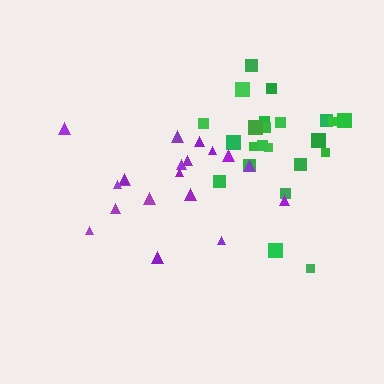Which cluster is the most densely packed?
Green.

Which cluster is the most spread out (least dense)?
Purple.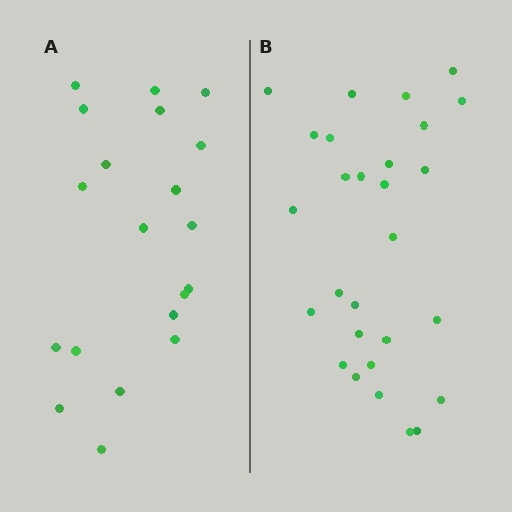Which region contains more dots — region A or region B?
Region B (the right region) has more dots.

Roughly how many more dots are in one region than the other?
Region B has roughly 8 or so more dots than region A.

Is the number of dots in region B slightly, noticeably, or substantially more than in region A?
Region B has noticeably more, but not dramatically so. The ratio is roughly 1.4 to 1.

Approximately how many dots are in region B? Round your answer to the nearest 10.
About 30 dots. (The exact count is 28, which rounds to 30.)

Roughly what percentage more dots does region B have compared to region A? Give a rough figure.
About 40% more.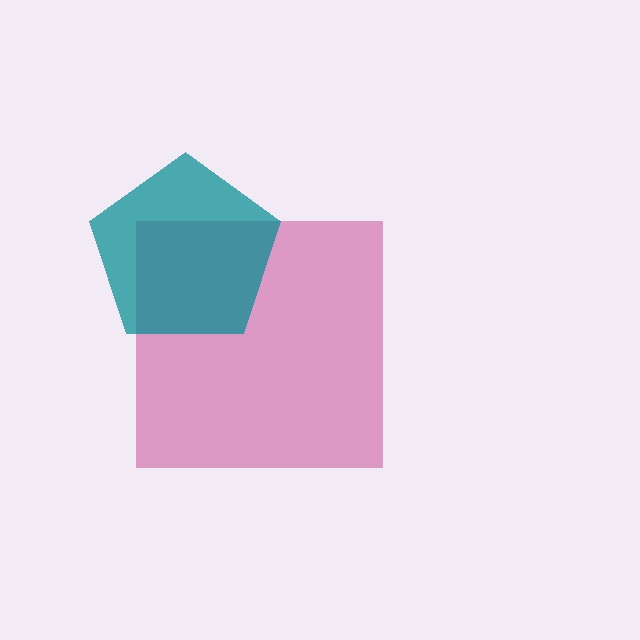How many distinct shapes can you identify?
There are 2 distinct shapes: a magenta square, a teal pentagon.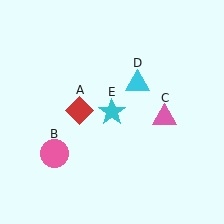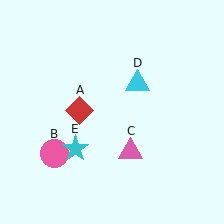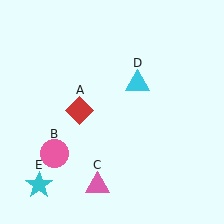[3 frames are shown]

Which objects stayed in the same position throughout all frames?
Red diamond (object A) and pink circle (object B) and cyan triangle (object D) remained stationary.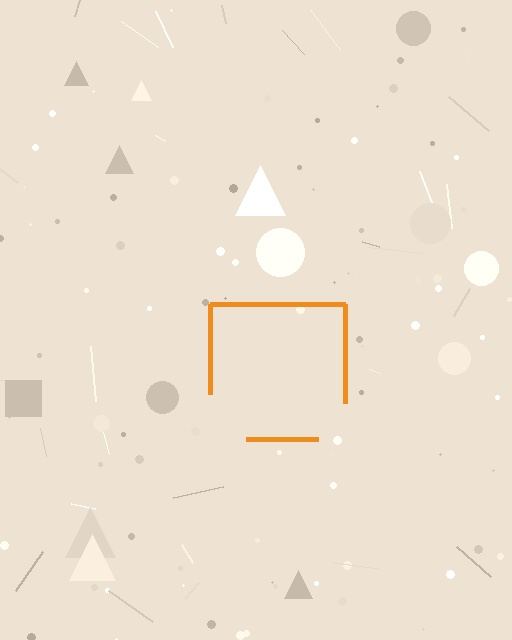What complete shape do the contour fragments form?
The contour fragments form a square.